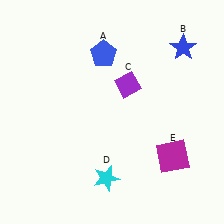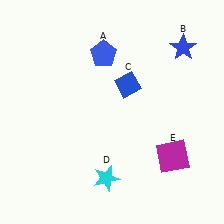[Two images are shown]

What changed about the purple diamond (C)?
In Image 1, C is purple. In Image 2, it changed to blue.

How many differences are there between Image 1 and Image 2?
There is 1 difference between the two images.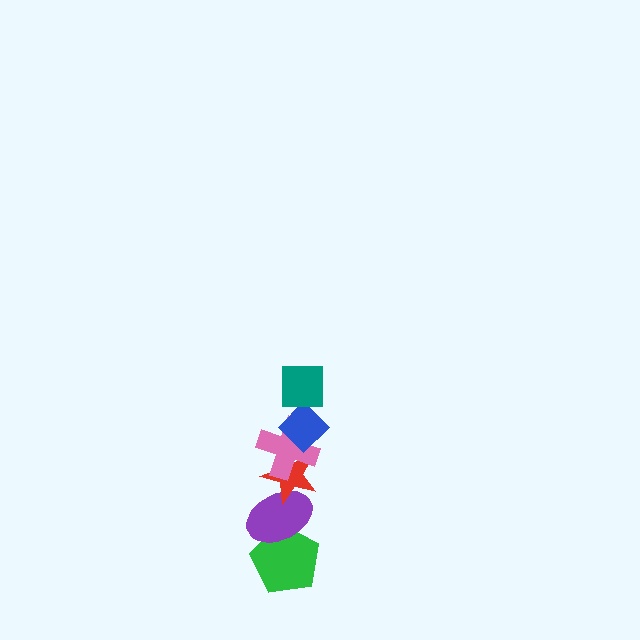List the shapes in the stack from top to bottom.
From top to bottom: the teal square, the blue diamond, the pink cross, the red star, the purple ellipse, the green pentagon.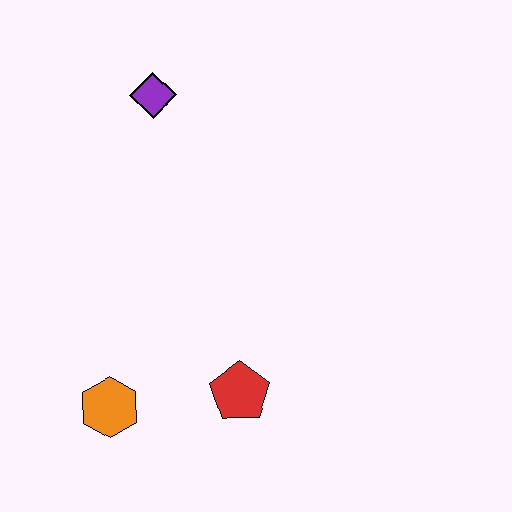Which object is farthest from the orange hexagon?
The purple diamond is farthest from the orange hexagon.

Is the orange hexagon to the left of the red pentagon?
Yes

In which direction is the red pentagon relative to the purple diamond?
The red pentagon is below the purple diamond.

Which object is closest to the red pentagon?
The orange hexagon is closest to the red pentagon.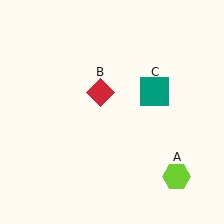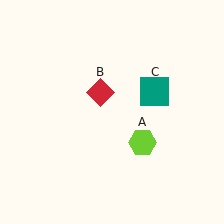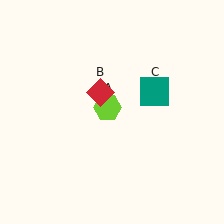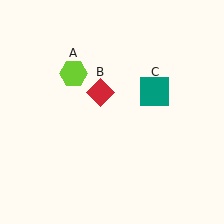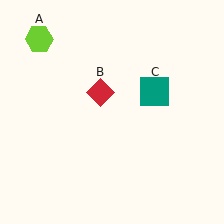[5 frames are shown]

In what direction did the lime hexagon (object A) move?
The lime hexagon (object A) moved up and to the left.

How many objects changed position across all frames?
1 object changed position: lime hexagon (object A).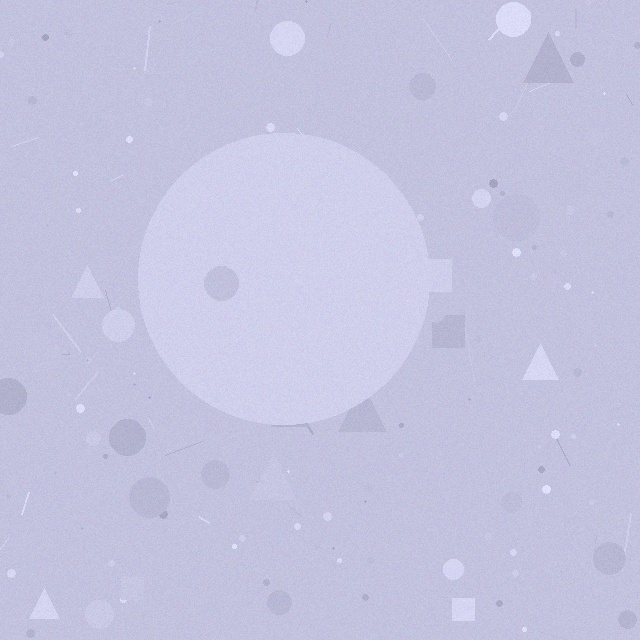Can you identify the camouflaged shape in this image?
The camouflaged shape is a circle.